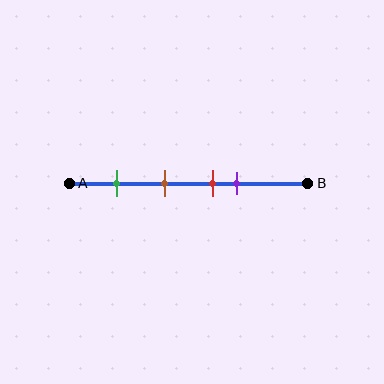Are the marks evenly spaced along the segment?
No, the marks are not evenly spaced.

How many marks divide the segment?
There are 4 marks dividing the segment.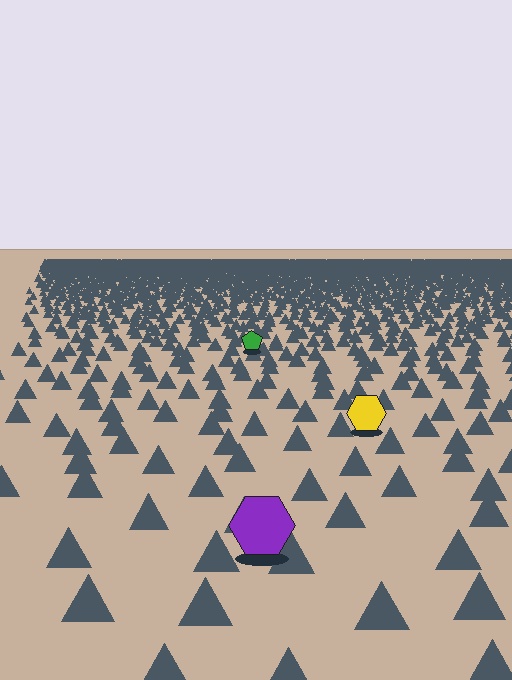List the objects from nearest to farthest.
From nearest to farthest: the purple hexagon, the yellow hexagon, the green pentagon.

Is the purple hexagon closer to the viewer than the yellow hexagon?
Yes. The purple hexagon is closer — you can tell from the texture gradient: the ground texture is coarser near it.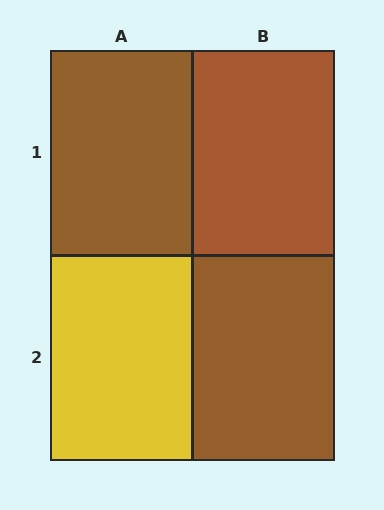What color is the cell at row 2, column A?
Yellow.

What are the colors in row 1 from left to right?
Brown, brown.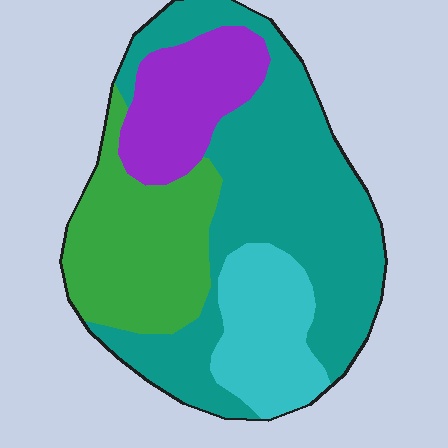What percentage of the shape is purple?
Purple covers around 15% of the shape.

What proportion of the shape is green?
Green covers 23% of the shape.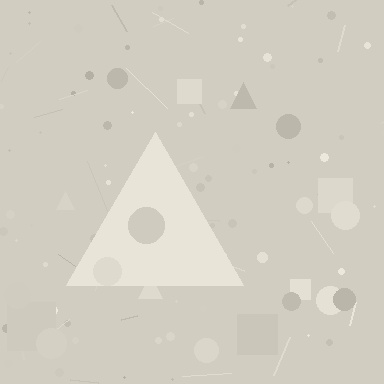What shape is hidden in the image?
A triangle is hidden in the image.